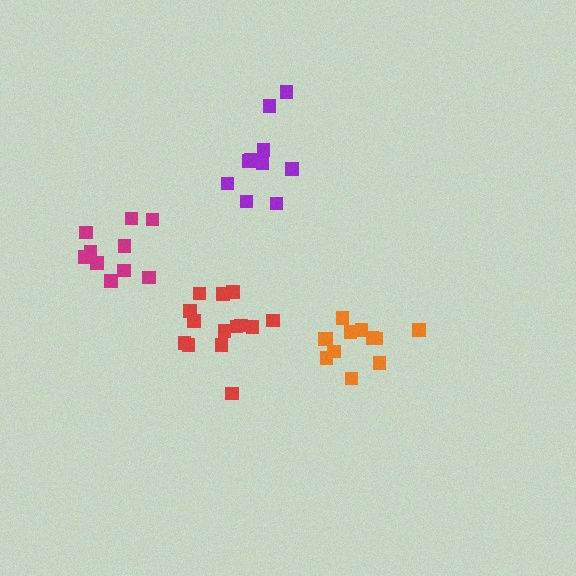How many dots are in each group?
Group 1: 10 dots, Group 2: 12 dots, Group 3: 10 dots, Group 4: 14 dots (46 total).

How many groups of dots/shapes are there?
There are 4 groups.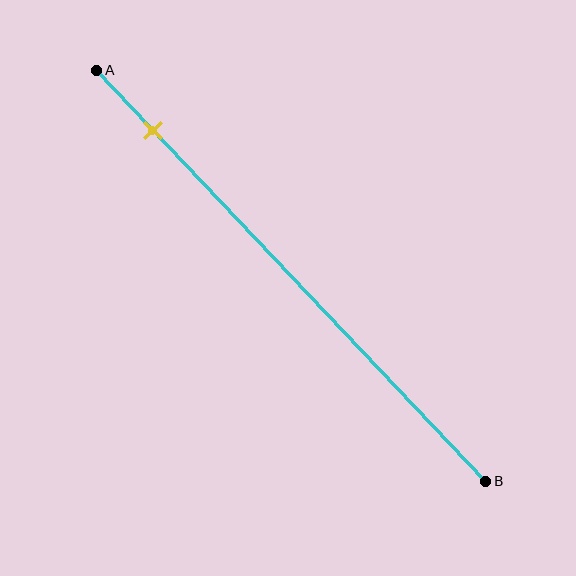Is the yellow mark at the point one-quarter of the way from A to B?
No, the mark is at about 15% from A, not at the 25% one-quarter point.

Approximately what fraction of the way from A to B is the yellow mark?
The yellow mark is approximately 15% of the way from A to B.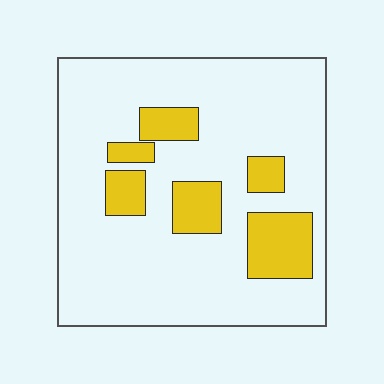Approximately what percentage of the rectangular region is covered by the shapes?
Approximately 20%.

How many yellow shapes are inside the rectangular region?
6.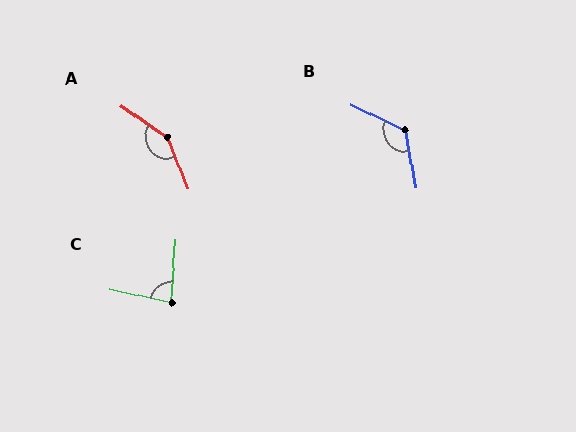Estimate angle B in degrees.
Approximately 125 degrees.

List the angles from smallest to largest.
C (81°), B (125°), A (146°).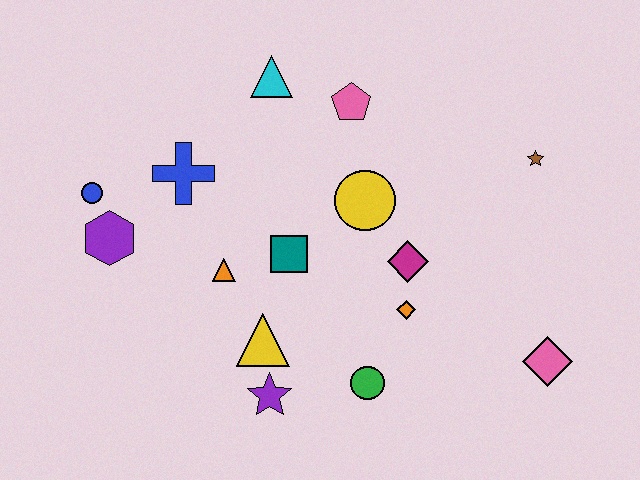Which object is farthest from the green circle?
The blue circle is farthest from the green circle.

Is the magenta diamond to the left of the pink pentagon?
No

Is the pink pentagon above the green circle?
Yes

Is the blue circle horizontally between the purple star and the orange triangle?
No